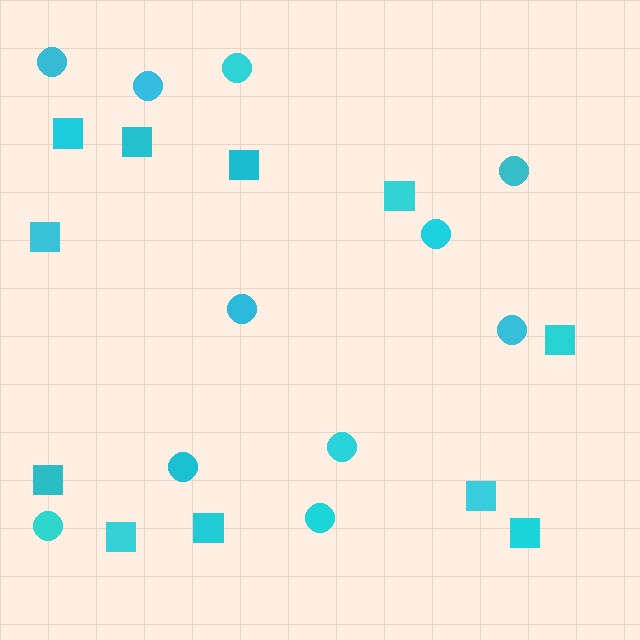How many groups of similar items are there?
There are 2 groups: one group of squares (11) and one group of circles (11).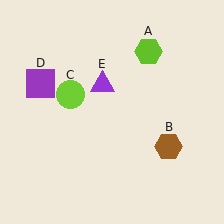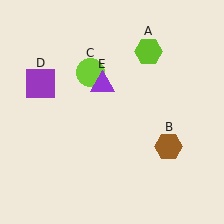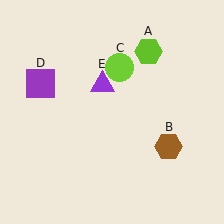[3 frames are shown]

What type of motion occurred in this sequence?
The lime circle (object C) rotated clockwise around the center of the scene.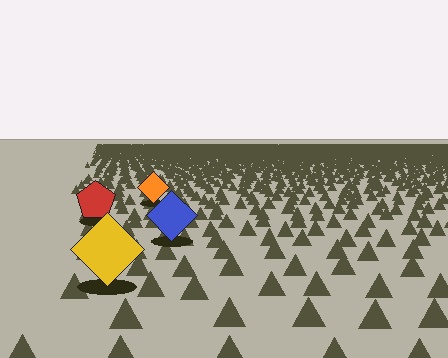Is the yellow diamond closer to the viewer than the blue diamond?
Yes. The yellow diamond is closer — you can tell from the texture gradient: the ground texture is coarser near it.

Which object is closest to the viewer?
The yellow diamond is closest. The texture marks near it are larger and more spread out.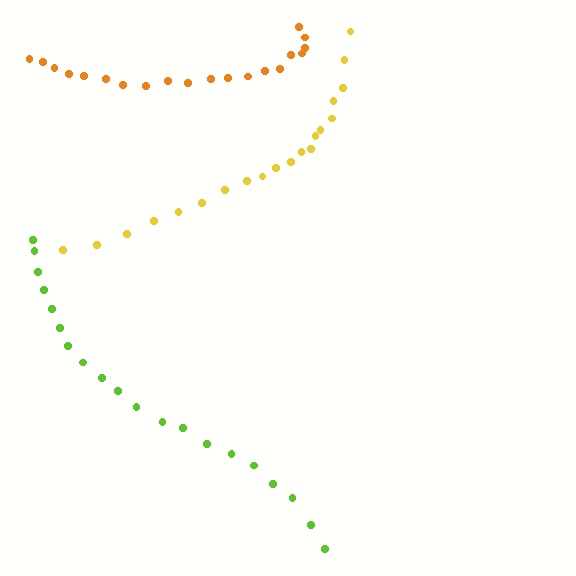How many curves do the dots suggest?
There are 3 distinct paths.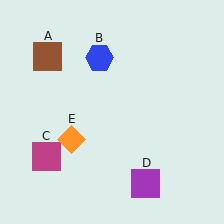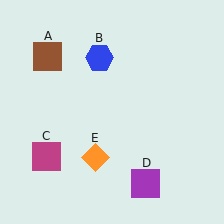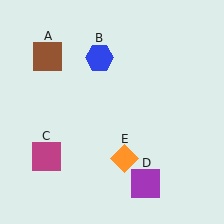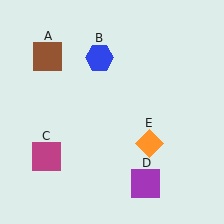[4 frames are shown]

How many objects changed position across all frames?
1 object changed position: orange diamond (object E).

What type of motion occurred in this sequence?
The orange diamond (object E) rotated counterclockwise around the center of the scene.